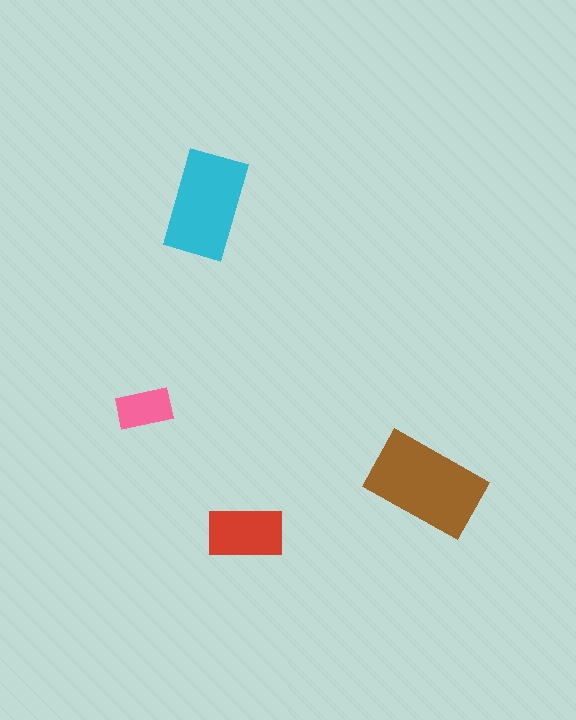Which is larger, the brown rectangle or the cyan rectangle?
The brown one.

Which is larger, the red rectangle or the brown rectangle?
The brown one.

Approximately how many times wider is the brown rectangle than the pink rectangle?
About 2 times wider.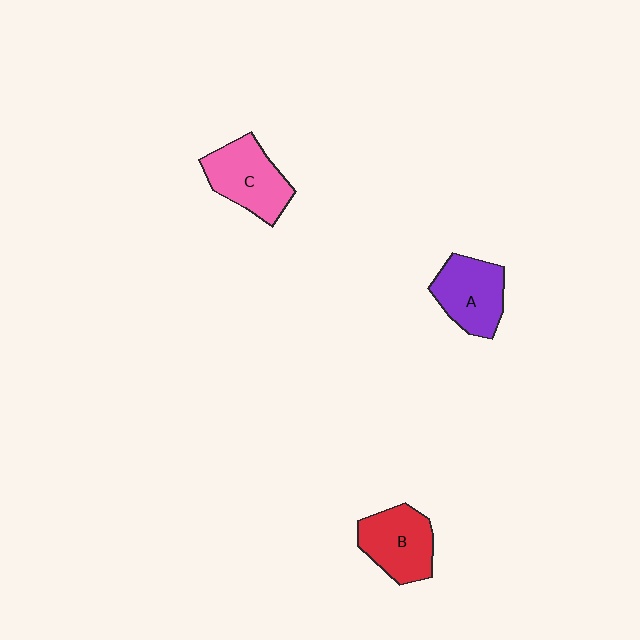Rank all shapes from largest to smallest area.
From largest to smallest: C (pink), B (red), A (purple).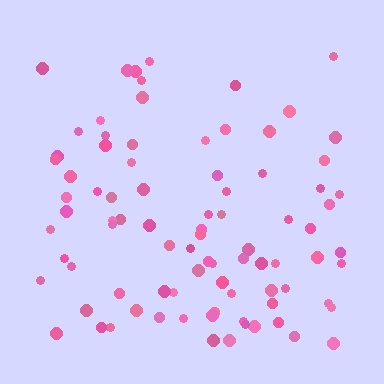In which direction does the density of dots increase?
From top to bottom, with the bottom side densest.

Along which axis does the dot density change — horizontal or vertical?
Vertical.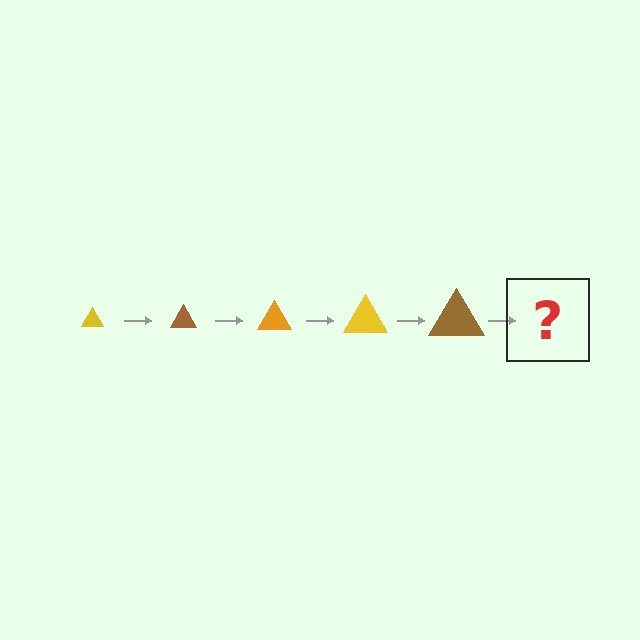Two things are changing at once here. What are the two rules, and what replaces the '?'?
The two rules are that the triangle grows larger each step and the color cycles through yellow, brown, and orange. The '?' should be an orange triangle, larger than the previous one.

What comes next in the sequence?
The next element should be an orange triangle, larger than the previous one.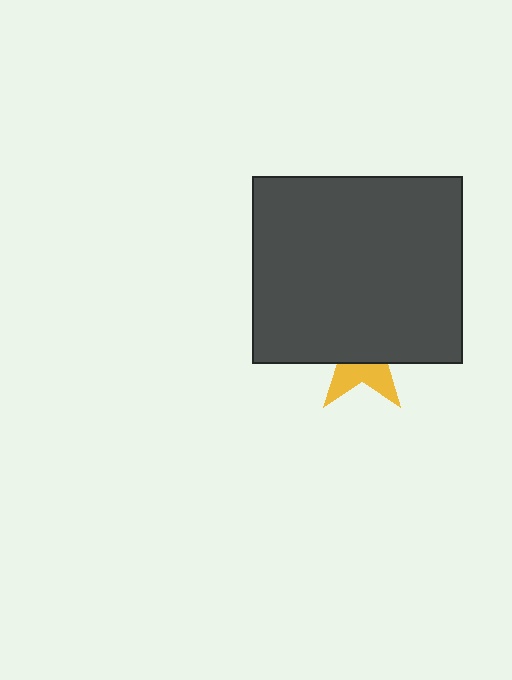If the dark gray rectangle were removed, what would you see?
You would see the complete yellow star.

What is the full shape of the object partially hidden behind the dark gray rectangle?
The partially hidden object is a yellow star.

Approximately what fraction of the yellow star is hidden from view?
Roughly 65% of the yellow star is hidden behind the dark gray rectangle.